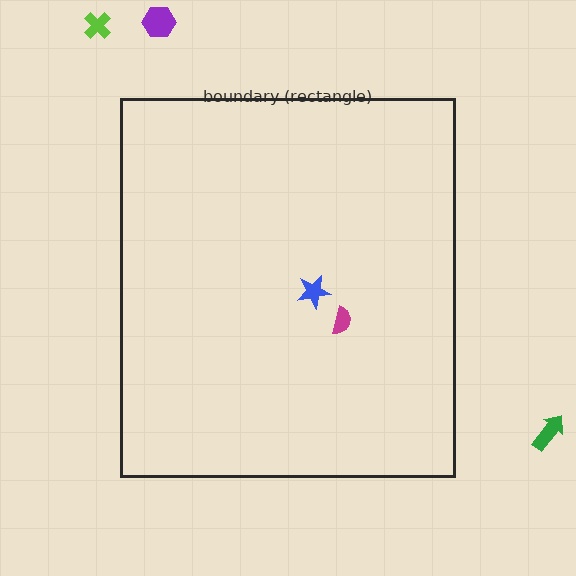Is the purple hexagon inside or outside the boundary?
Outside.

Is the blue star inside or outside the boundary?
Inside.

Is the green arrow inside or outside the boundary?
Outside.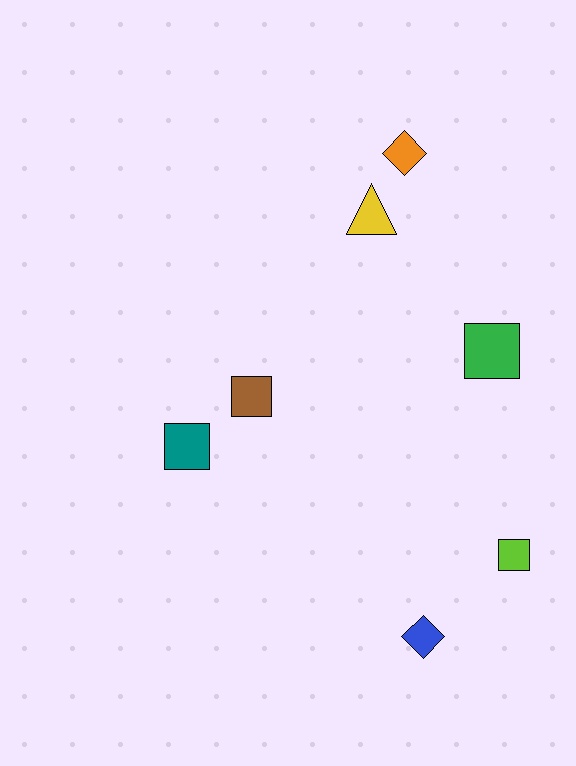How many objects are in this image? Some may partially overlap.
There are 7 objects.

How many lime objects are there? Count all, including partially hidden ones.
There is 1 lime object.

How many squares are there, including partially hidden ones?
There are 4 squares.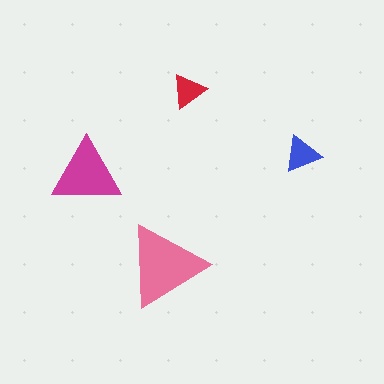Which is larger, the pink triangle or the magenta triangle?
The pink one.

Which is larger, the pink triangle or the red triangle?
The pink one.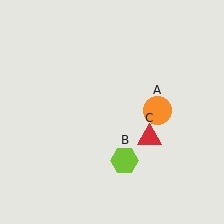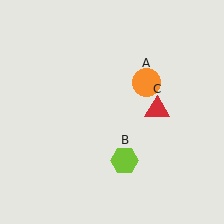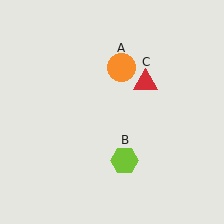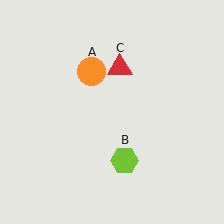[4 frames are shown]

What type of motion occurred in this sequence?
The orange circle (object A), red triangle (object C) rotated counterclockwise around the center of the scene.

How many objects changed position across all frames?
2 objects changed position: orange circle (object A), red triangle (object C).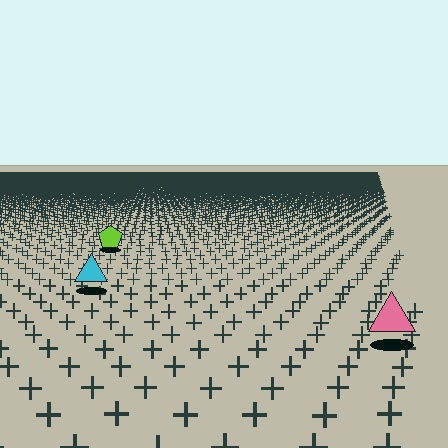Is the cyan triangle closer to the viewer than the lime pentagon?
Yes. The cyan triangle is closer — you can tell from the texture gradient: the ground texture is coarser near it.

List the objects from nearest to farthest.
From nearest to farthest: the pink triangle, the cyan triangle, the lime pentagon.